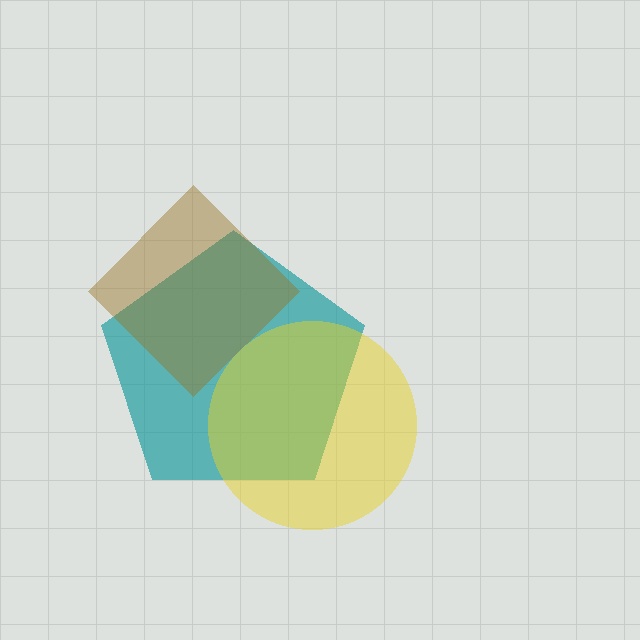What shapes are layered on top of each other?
The layered shapes are: a teal pentagon, a yellow circle, a brown diamond.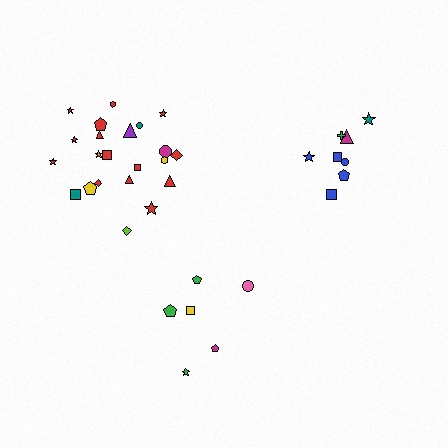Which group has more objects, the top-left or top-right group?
The top-left group.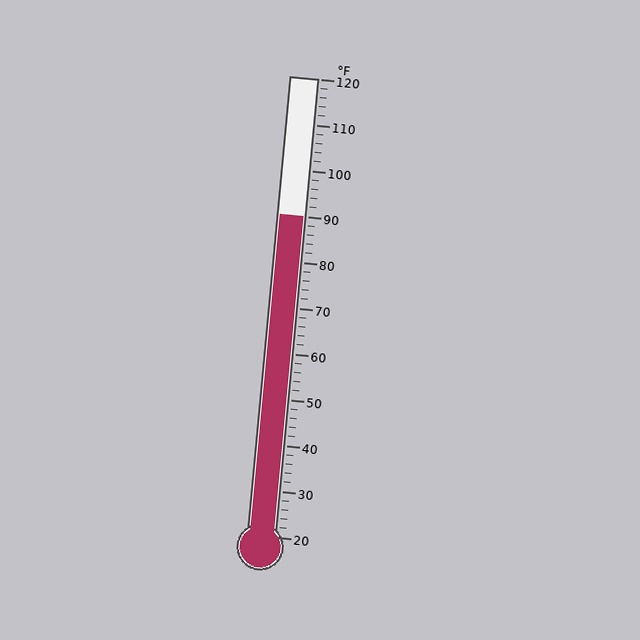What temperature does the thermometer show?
The thermometer shows approximately 90°F.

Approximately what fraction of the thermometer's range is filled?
The thermometer is filled to approximately 70% of its range.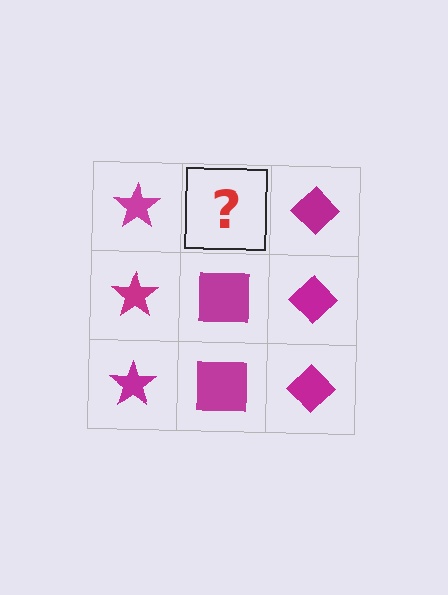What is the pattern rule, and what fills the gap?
The rule is that each column has a consistent shape. The gap should be filled with a magenta square.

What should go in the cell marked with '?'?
The missing cell should contain a magenta square.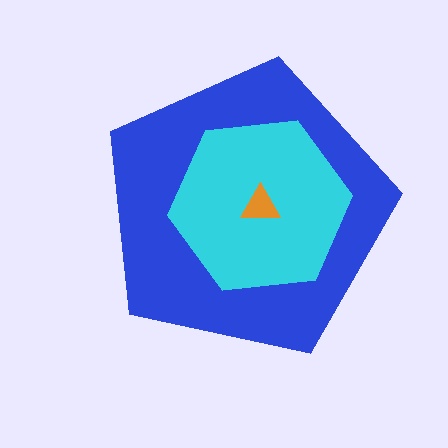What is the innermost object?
The orange triangle.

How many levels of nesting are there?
3.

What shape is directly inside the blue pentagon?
The cyan hexagon.